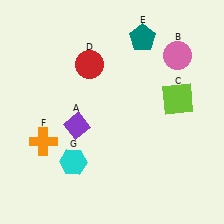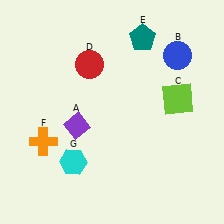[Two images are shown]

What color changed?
The circle (B) changed from pink in Image 1 to blue in Image 2.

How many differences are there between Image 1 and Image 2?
There is 1 difference between the two images.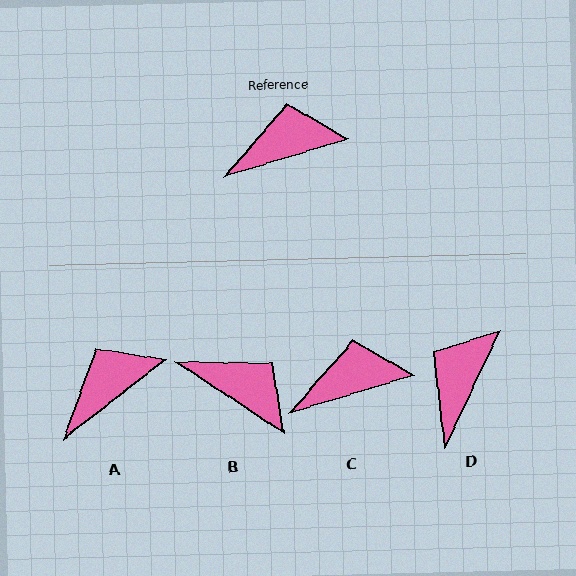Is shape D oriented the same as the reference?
No, it is off by about 48 degrees.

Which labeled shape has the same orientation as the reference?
C.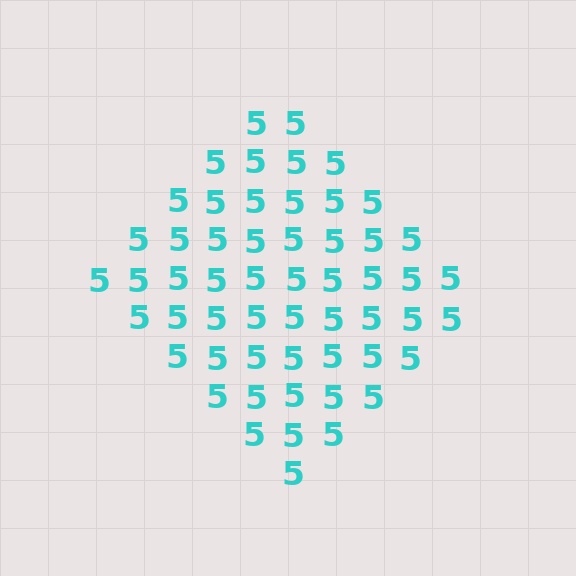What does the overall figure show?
The overall figure shows a diamond.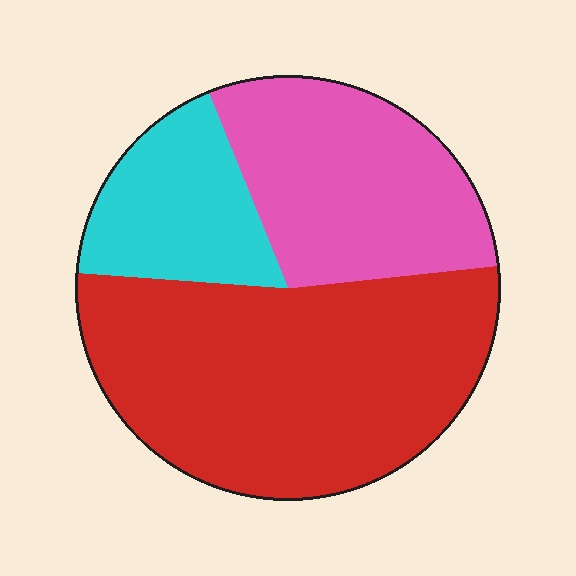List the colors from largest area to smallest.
From largest to smallest: red, pink, cyan.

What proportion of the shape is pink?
Pink takes up about one third (1/3) of the shape.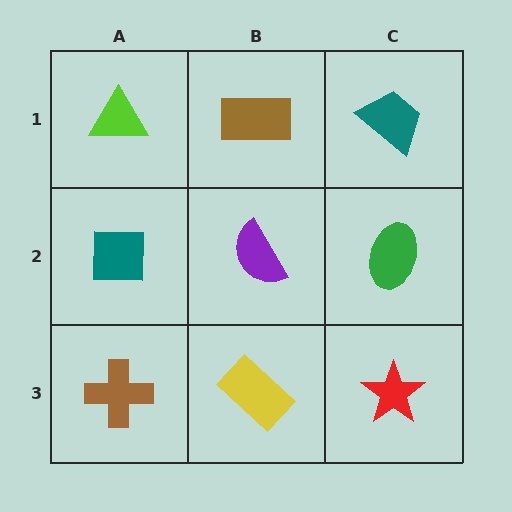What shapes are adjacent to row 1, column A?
A teal square (row 2, column A), a brown rectangle (row 1, column B).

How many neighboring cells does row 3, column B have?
3.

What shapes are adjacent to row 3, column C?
A green ellipse (row 2, column C), a yellow rectangle (row 3, column B).